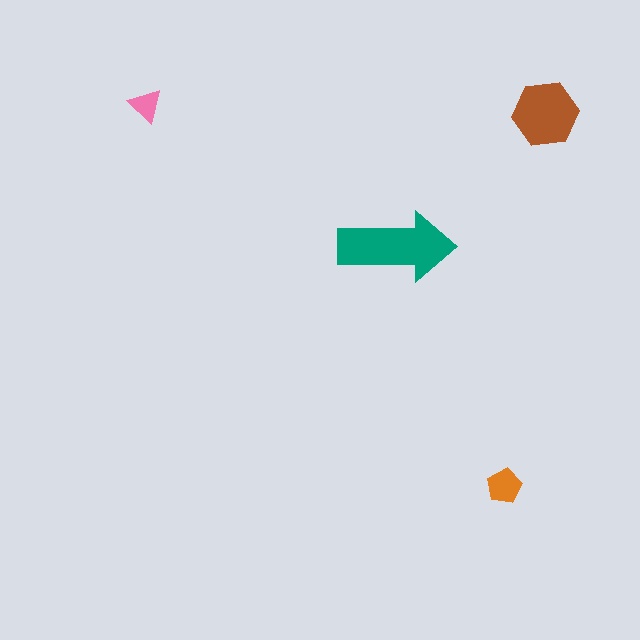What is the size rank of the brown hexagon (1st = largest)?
2nd.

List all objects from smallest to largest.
The pink triangle, the orange pentagon, the brown hexagon, the teal arrow.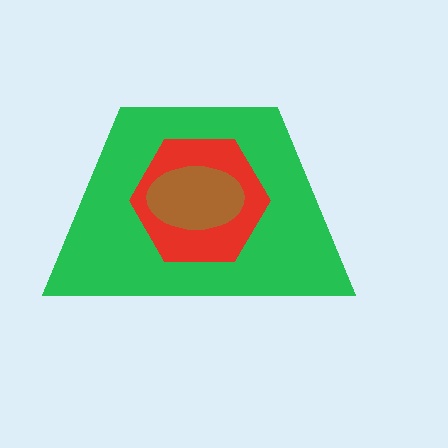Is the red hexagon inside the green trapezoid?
Yes.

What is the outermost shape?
The green trapezoid.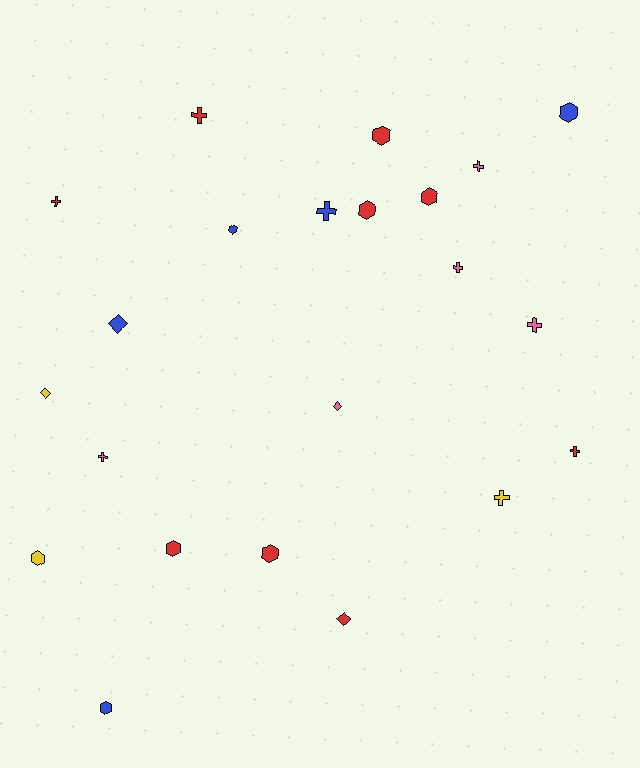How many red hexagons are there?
There are 5 red hexagons.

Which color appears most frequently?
Red, with 9 objects.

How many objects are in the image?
There are 22 objects.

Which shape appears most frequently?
Hexagon, with 9 objects.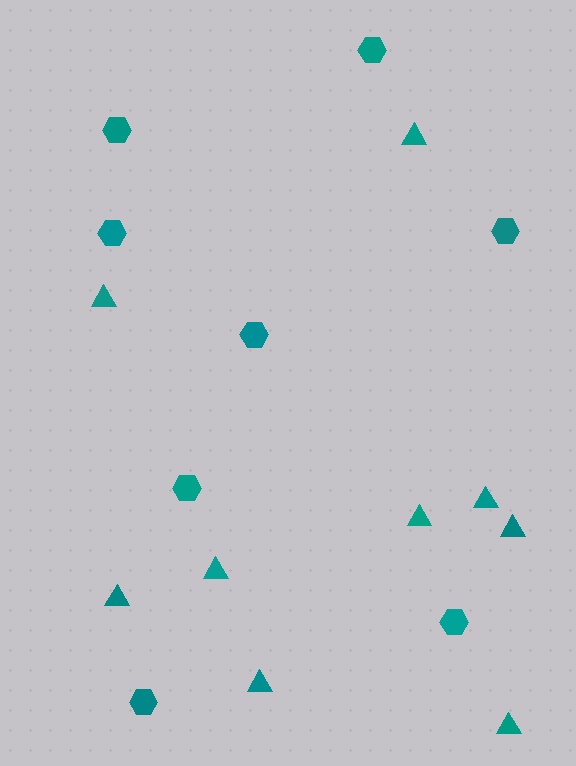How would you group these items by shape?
There are 2 groups: one group of hexagons (8) and one group of triangles (9).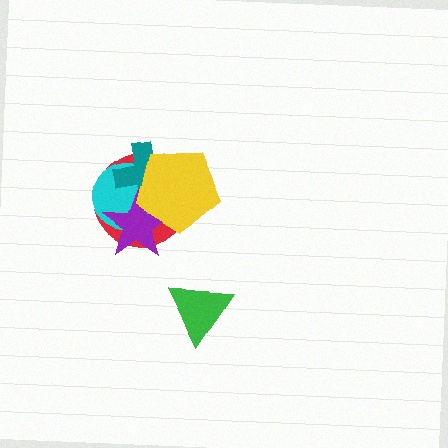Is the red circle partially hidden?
Yes, it is partially covered by another shape.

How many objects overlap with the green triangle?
0 objects overlap with the green triangle.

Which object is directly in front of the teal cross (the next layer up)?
The purple star is directly in front of the teal cross.